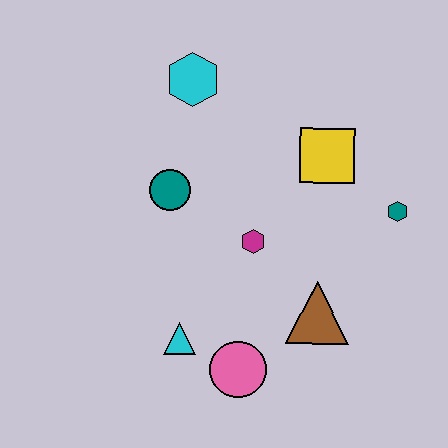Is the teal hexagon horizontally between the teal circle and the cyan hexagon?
No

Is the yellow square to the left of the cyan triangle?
No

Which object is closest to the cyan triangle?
The pink circle is closest to the cyan triangle.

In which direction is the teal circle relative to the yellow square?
The teal circle is to the left of the yellow square.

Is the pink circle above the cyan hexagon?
No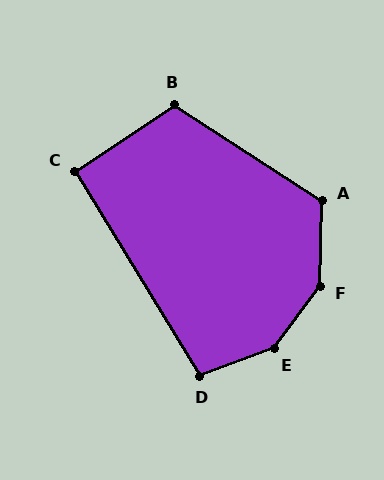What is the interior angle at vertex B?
Approximately 114 degrees (obtuse).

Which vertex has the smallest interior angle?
C, at approximately 92 degrees.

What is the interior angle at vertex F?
Approximately 145 degrees (obtuse).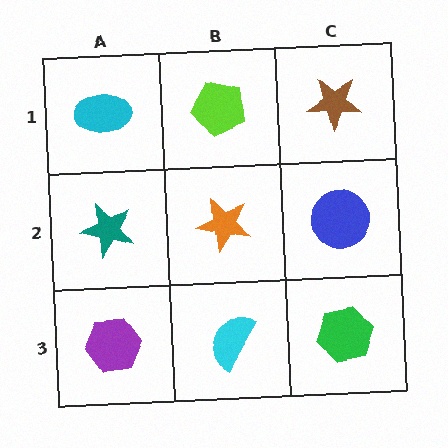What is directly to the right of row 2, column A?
An orange star.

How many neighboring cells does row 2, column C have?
3.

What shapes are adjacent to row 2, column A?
A cyan ellipse (row 1, column A), a purple hexagon (row 3, column A), an orange star (row 2, column B).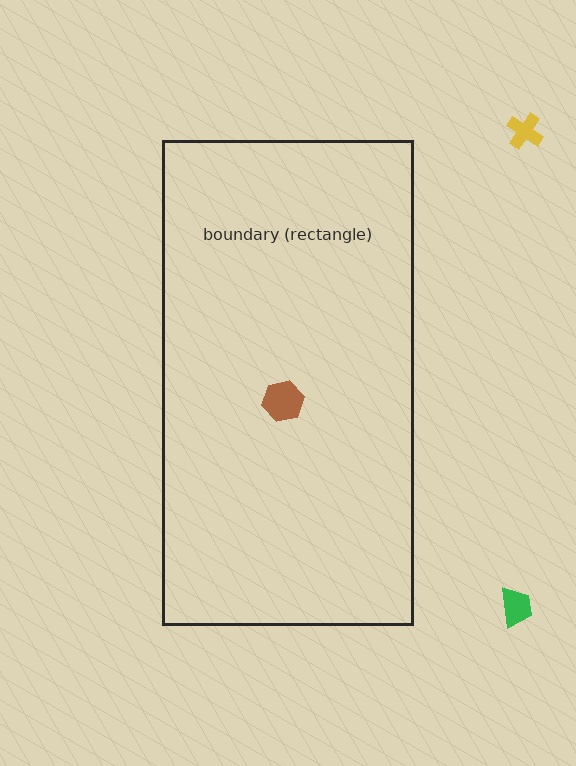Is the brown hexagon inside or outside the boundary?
Inside.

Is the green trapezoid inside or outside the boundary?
Outside.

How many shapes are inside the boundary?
1 inside, 2 outside.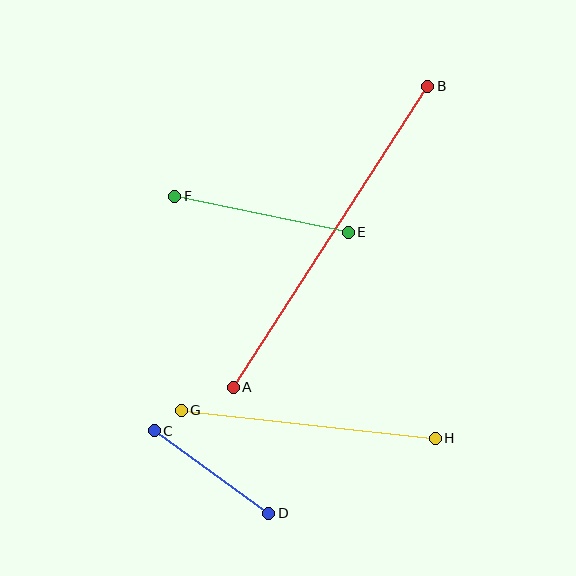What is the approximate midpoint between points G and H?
The midpoint is at approximately (308, 424) pixels.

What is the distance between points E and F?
The distance is approximately 177 pixels.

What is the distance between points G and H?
The distance is approximately 256 pixels.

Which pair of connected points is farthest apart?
Points A and B are farthest apart.